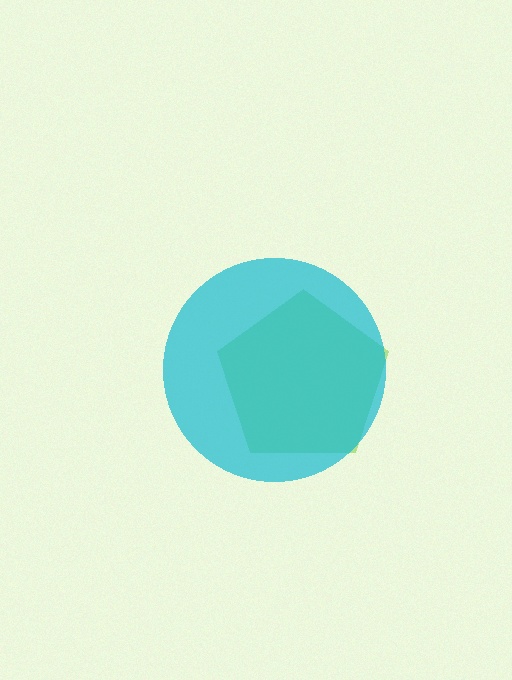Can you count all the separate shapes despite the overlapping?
Yes, there are 2 separate shapes.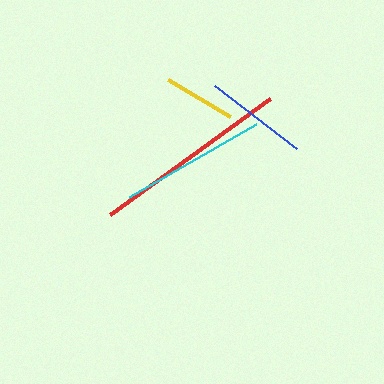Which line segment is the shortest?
The yellow line is the shortest at approximately 73 pixels.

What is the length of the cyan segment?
The cyan segment is approximately 146 pixels long.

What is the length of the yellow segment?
The yellow segment is approximately 73 pixels long.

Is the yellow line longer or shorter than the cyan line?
The cyan line is longer than the yellow line.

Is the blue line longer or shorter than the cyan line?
The cyan line is longer than the blue line.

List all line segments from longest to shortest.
From longest to shortest: red, cyan, blue, yellow.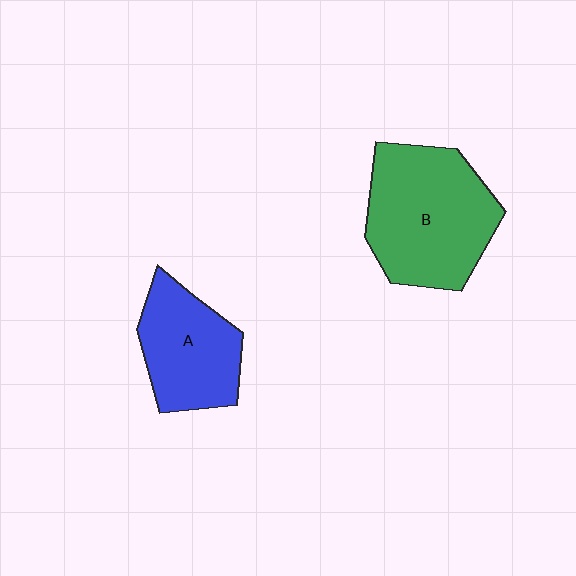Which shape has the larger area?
Shape B (green).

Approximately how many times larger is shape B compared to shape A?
Approximately 1.5 times.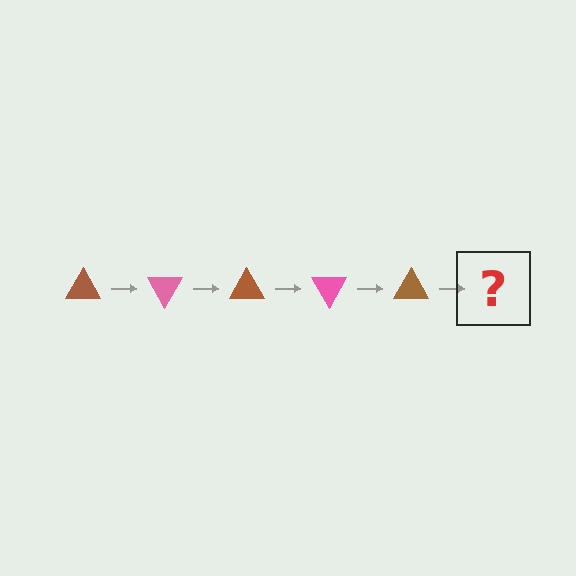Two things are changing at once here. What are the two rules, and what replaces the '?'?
The two rules are that it rotates 60 degrees each step and the color cycles through brown and pink. The '?' should be a pink triangle, rotated 300 degrees from the start.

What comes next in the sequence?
The next element should be a pink triangle, rotated 300 degrees from the start.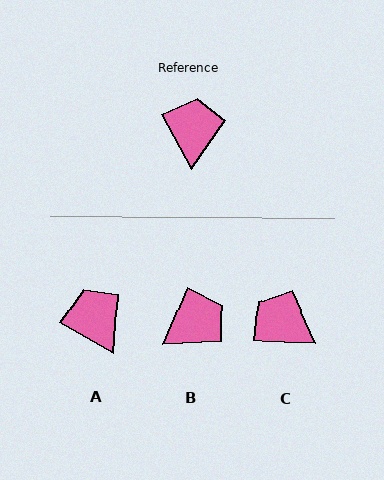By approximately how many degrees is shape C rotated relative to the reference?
Approximately 59 degrees counter-clockwise.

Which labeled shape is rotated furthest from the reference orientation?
C, about 59 degrees away.